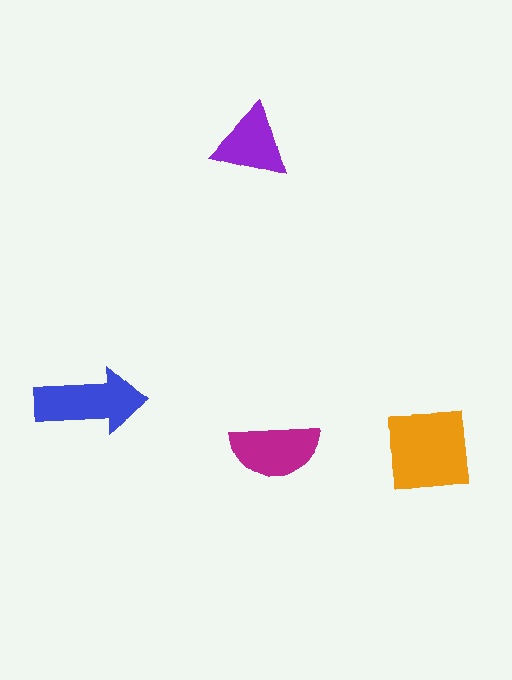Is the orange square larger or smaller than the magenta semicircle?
Larger.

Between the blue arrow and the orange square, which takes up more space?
The orange square.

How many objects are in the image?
There are 4 objects in the image.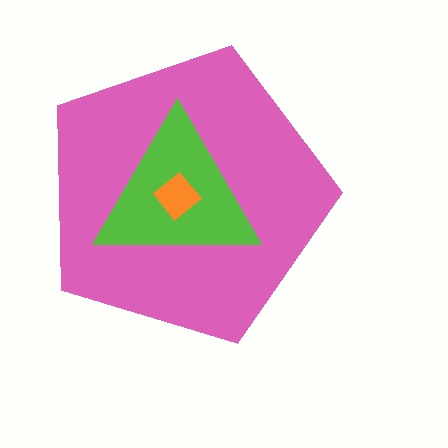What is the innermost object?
The orange diamond.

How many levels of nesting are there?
3.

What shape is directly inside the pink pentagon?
The lime triangle.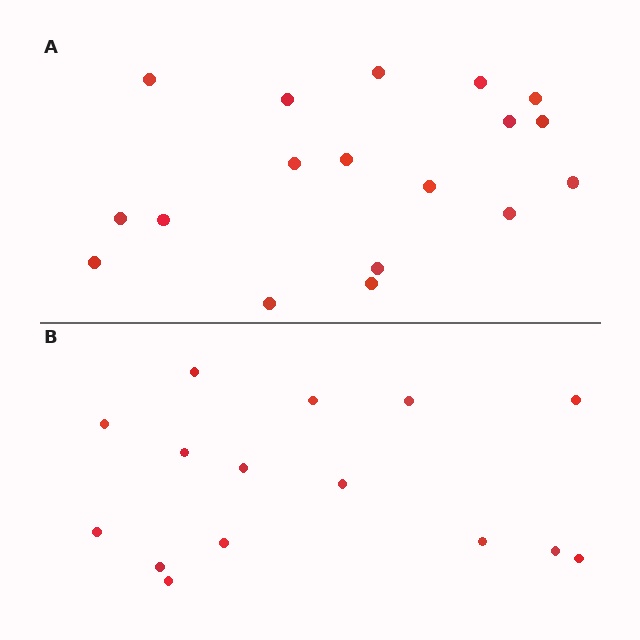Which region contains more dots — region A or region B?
Region A (the top region) has more dots.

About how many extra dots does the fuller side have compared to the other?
Region A has just a few more — roughly 2 or 3 more dots than region B.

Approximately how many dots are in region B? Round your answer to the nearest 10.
About 20 dots. (The exact count is 15, which rounds to 20.)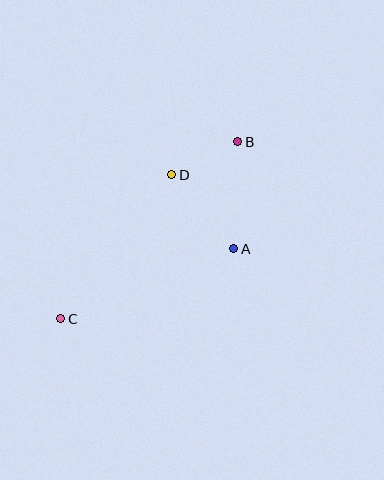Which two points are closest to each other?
Points B and D are closest to each other.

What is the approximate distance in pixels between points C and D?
The distance between C and D is approximately 182 pixels.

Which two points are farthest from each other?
Points B and C are farthest from each other.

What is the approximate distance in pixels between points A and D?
The distance between A and D is approximately 97 pixels.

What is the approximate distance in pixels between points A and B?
The distance between A and B is approximately 107 pixels.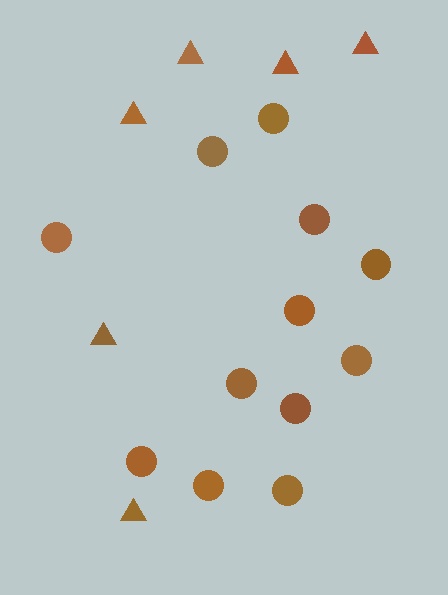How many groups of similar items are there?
There are 2 groups: one group of circles (12) and one group of triangles (6).